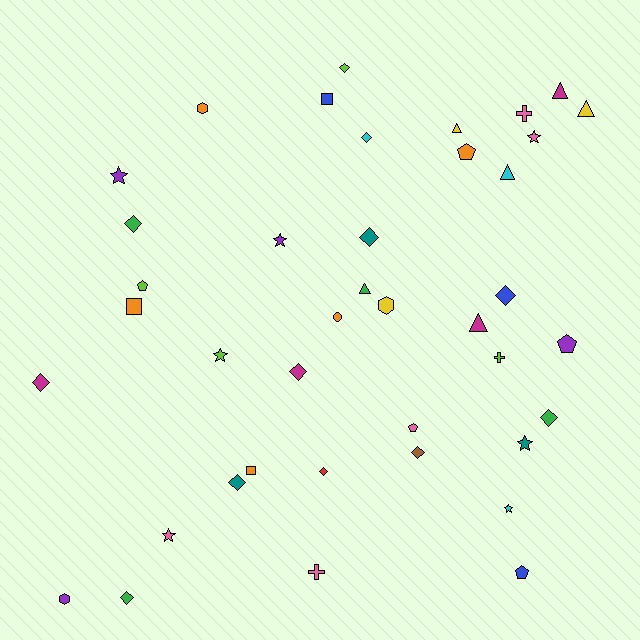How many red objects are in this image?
There is 1 red object.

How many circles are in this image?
There is 1 circle.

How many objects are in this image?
There are 40 objects.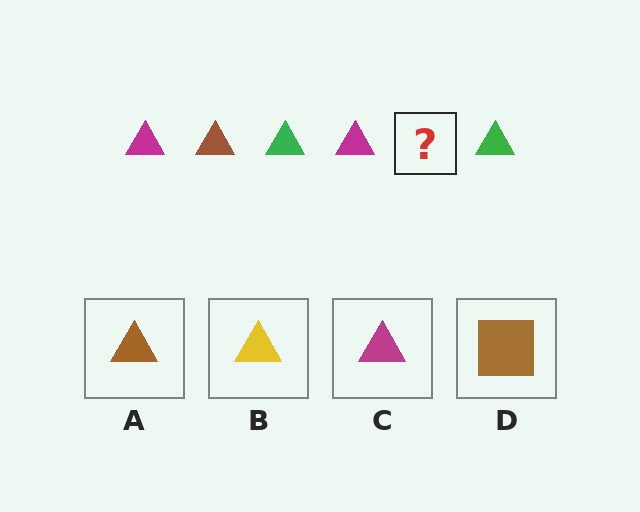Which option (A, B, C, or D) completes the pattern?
A.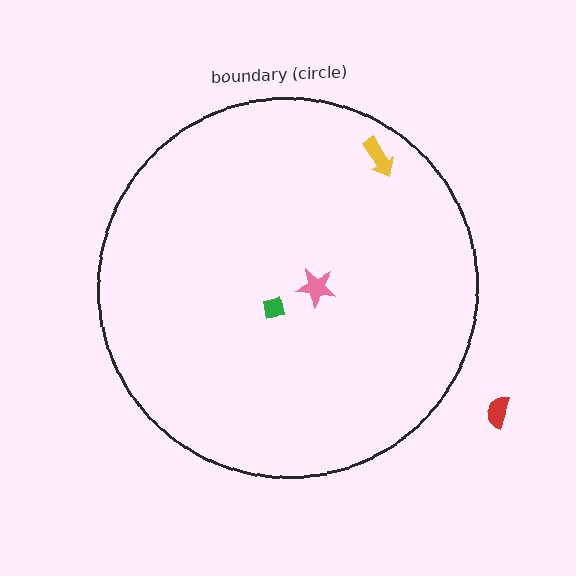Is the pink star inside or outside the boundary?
Inside.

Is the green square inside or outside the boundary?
Inside.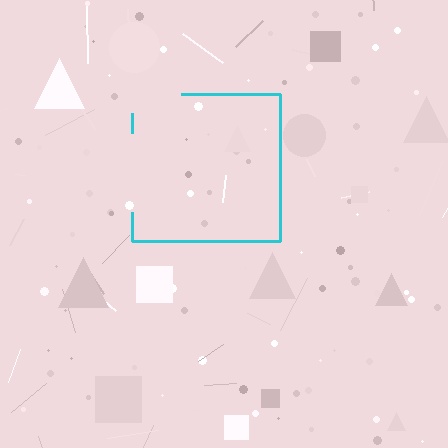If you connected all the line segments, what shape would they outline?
They would outline a square.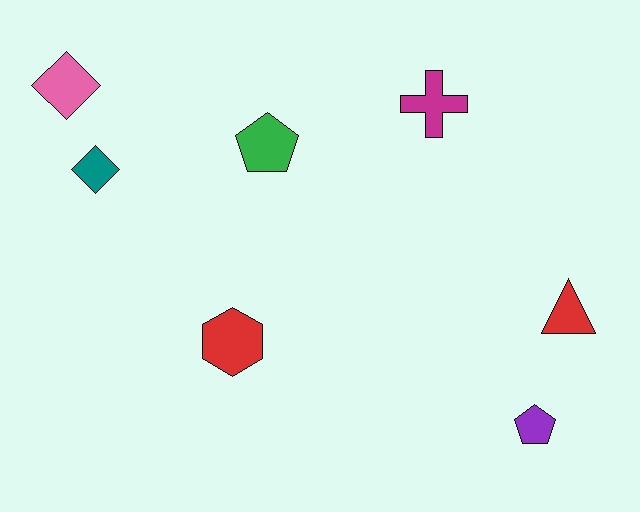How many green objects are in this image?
There is 1 green object.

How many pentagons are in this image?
There are 2 pentagons.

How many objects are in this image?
There are 7 objects.